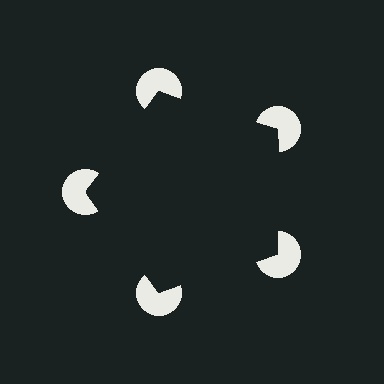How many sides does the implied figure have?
5 sides.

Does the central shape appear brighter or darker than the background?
It typically appears slightly darker than the background, even though no actual brightness change is drawn.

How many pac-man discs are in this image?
There are 5 — one at each vertex of the illusory pentagon.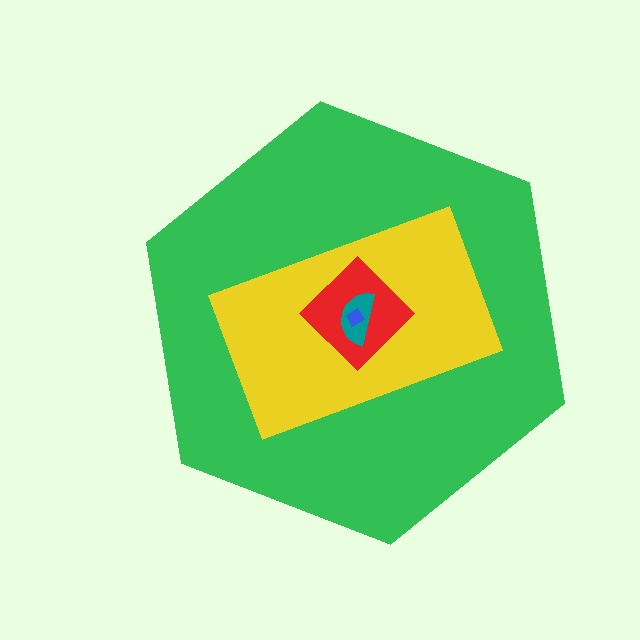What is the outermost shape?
The green hexagon.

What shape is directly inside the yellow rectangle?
The red diamond.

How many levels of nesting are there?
5.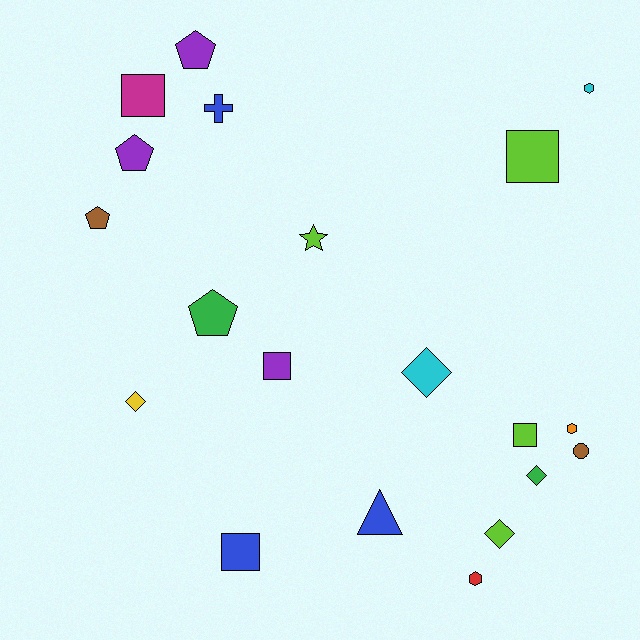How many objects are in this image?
There are 20 objects.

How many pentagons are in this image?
There are 4 pentagons.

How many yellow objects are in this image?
There is 1 yellow object.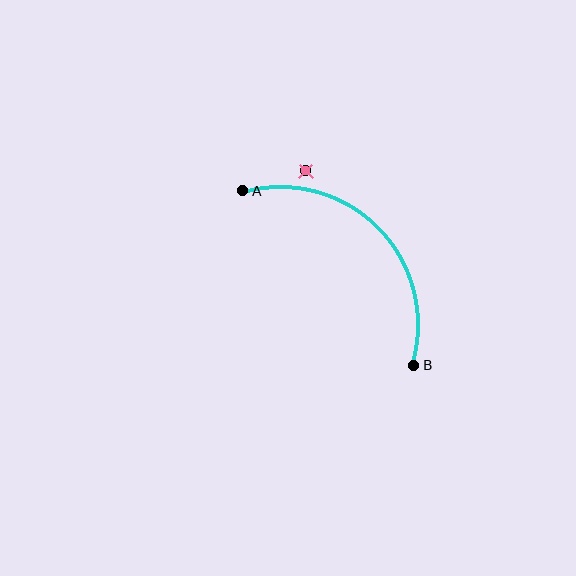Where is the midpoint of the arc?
The arc midpoint is the point on the curve farthest from the straight line joining A and B. It sits above and to the right of that line.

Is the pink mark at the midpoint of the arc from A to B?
No — the pink mark does not lie on the arc at all. It sits slightly outside the curve.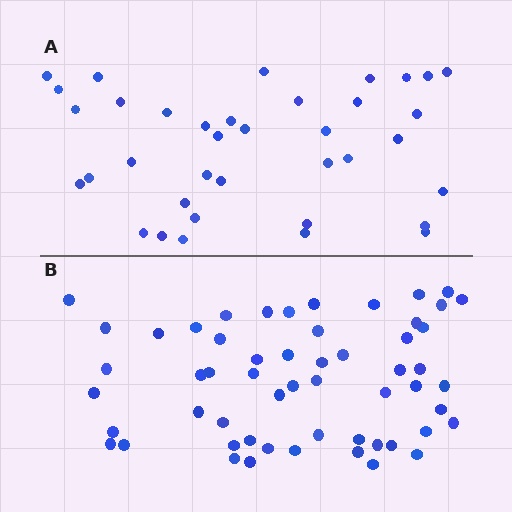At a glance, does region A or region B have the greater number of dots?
Region B (the bottom region) has more dots.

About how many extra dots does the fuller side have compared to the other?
Region B has approximately 20 more dots than region A.